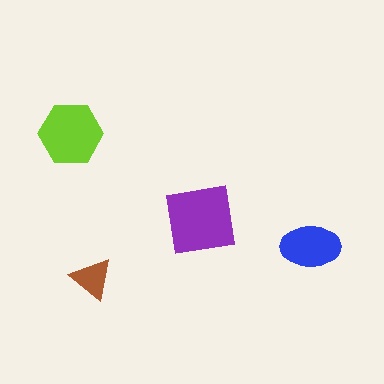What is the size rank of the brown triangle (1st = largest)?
4th.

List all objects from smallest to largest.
The brown triangle, the blue ellipse, the lime hexagon, the purple square.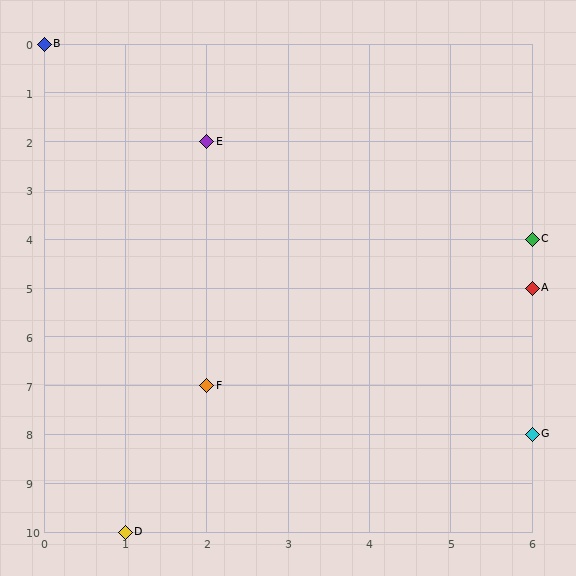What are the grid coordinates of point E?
Point E is at grid coordinates (2, 2).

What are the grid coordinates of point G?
Point G is at grid coordinates (6, 8).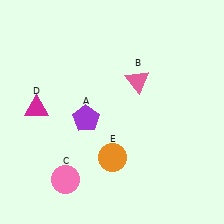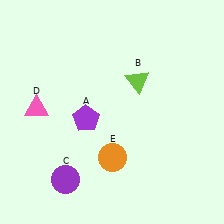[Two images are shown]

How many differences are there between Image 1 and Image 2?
There are 3 differences between the two images.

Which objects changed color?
B changed from pink to lime. C changed from pink to purple. D changed from magenta to pink.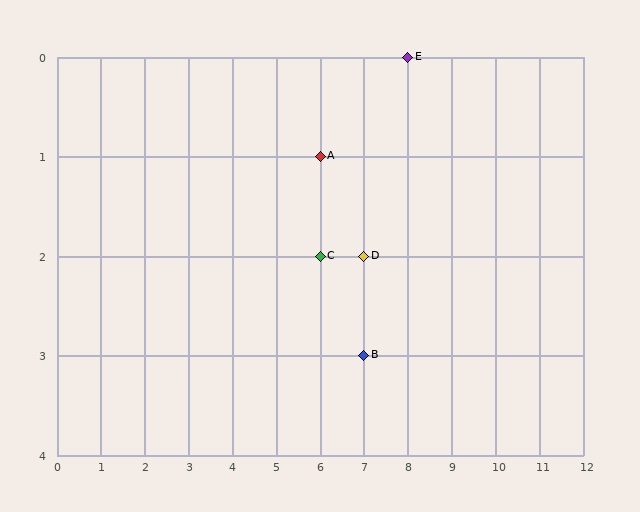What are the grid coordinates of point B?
Point B is at grid coordinates (7, 3).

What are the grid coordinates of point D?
Point D is at grid coordinates (7, 2).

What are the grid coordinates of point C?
Point C is at grid coordinates (6, 2).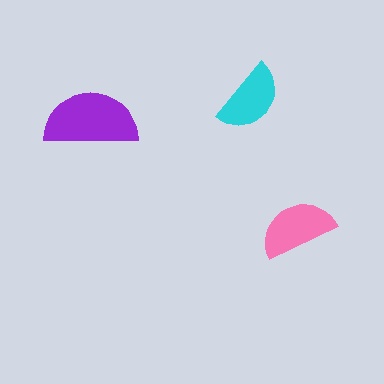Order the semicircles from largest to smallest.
the purple one, the pink one, the cyan one.